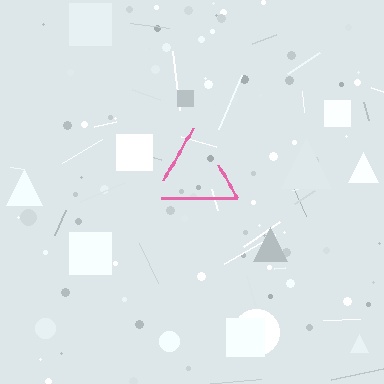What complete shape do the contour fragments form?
The contour fragments form a triangle.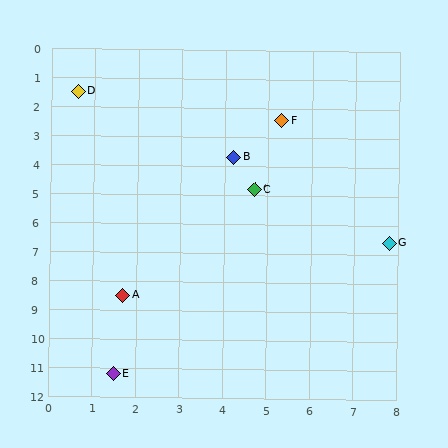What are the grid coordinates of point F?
Point F is at approximately (5.3, 2.4).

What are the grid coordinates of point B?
Point B is at approximately (4.2, 3.7).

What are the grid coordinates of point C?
Point C is at approximately (4.7, 4.8).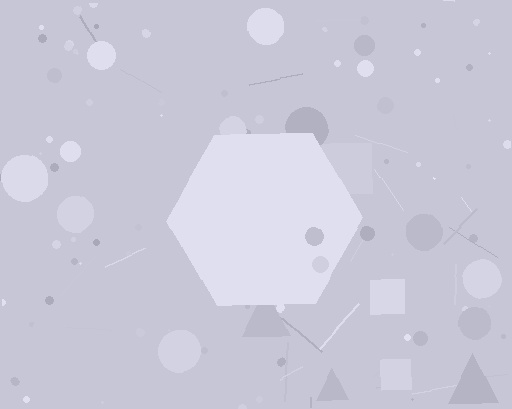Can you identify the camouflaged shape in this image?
The camouflaged shape is a hexagon.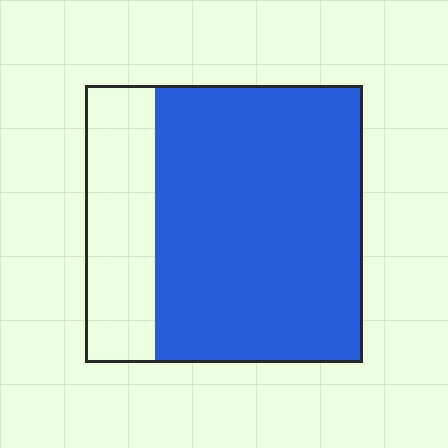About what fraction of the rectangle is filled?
About three quarters (3/4).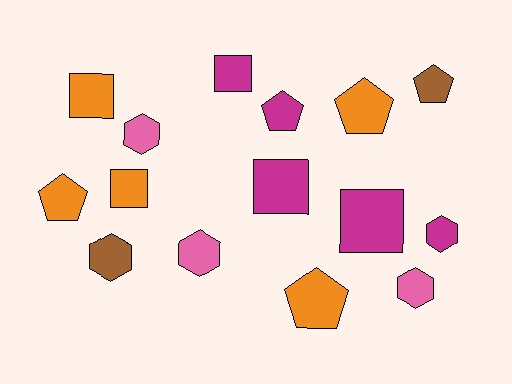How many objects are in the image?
There are 15 objects.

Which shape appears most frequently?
Square, with 5 objects.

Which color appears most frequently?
Orange, with 5 objects.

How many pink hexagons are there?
There are 3 pink hexagons.